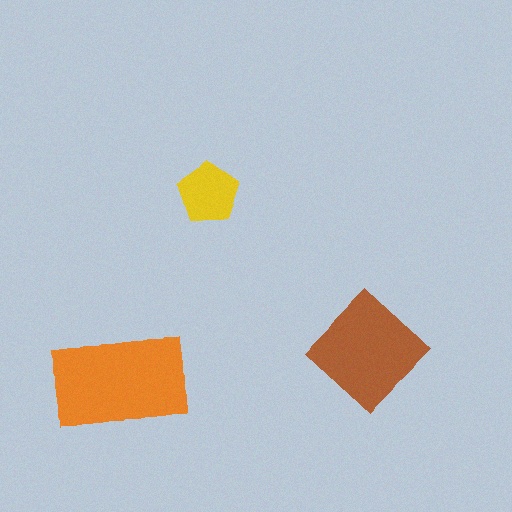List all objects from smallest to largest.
The yellow pentagon, the brown diamond, the orange rectangle.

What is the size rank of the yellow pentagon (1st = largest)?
3rd.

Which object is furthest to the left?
The orange rectangle is leftmost.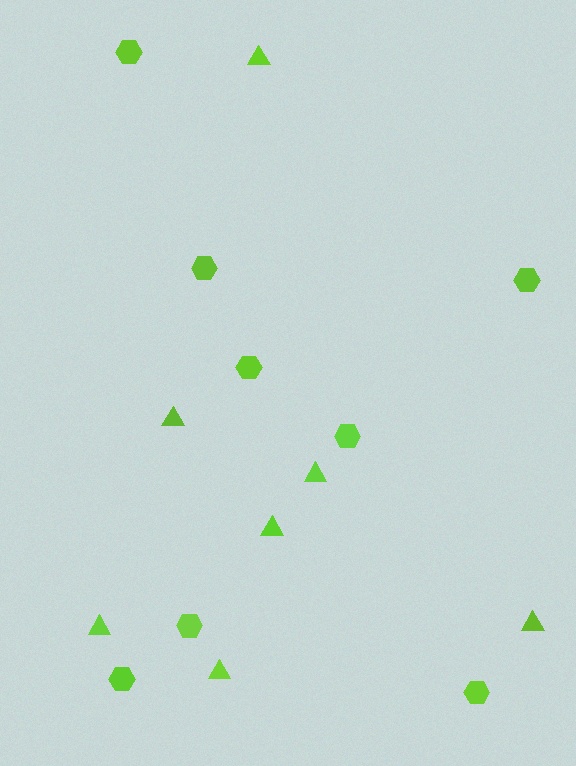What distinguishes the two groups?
There are 2 groups: one group of hexagons (8) and one group of triangles (7).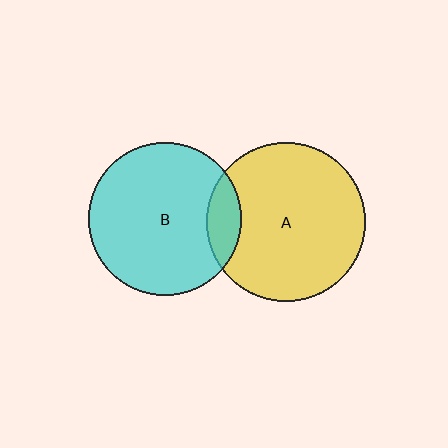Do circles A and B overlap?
Yes.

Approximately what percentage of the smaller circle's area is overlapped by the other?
Approximately 15%.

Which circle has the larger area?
Circle A (yellow).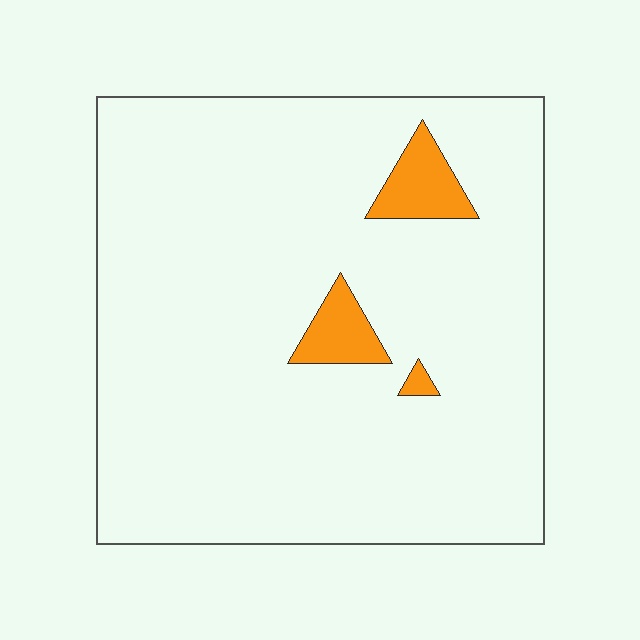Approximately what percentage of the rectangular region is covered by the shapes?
Approximately 5%.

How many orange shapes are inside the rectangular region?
3.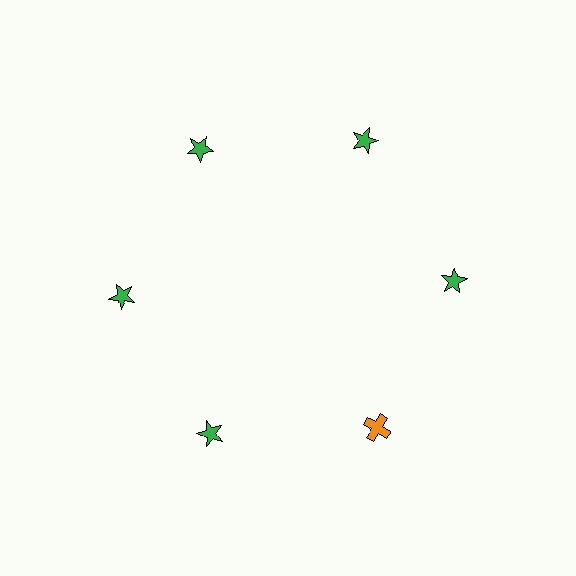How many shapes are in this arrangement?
There are 6 shapes arranged in a ring pattern.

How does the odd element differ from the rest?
It differs in both color (orange instead of green) and shape (cross instead of star).